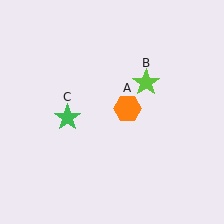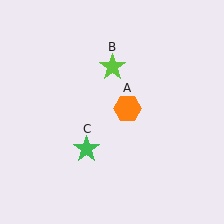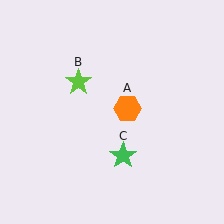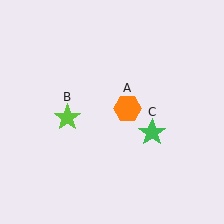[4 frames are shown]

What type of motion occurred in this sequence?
The lime star (object B), green star (object C) rotated counterclockwise around the center of the scene.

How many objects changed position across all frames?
2 objects changed position: lime star (object B), green star (object C).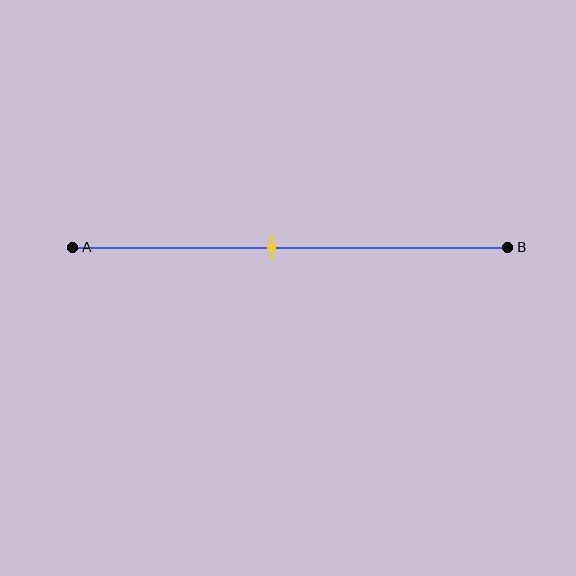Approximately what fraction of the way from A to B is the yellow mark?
The yellow mark is approximately 45% of the way from A to B.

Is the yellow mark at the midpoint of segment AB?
No, the mark is at about 45% from A, not at the 50% midpoint.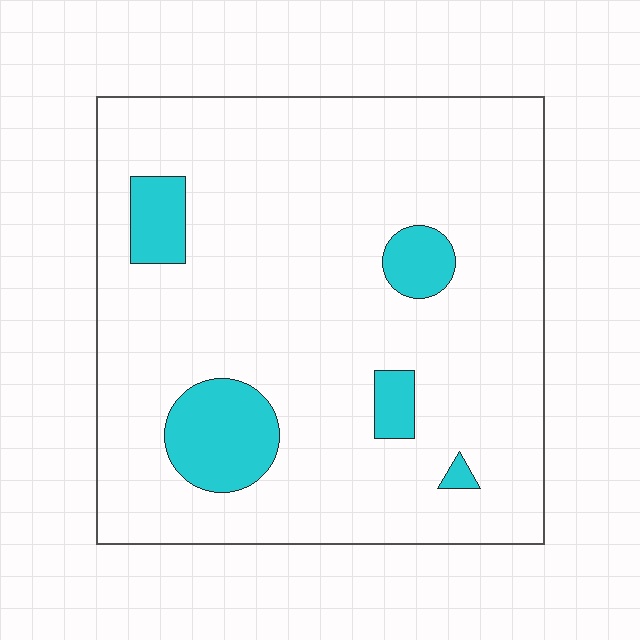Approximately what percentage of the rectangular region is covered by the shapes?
Approximately 10%.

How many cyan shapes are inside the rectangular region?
5.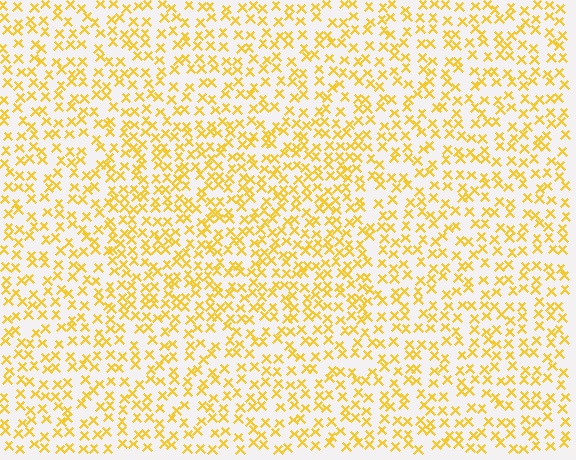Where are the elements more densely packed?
The elements are more densely packed inside the rectangle boundary.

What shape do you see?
I see a rectangle.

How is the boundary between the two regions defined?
The boundary is defined by a change in element density (approximately 1.4x ratio). All elements are the same color, size, and shape.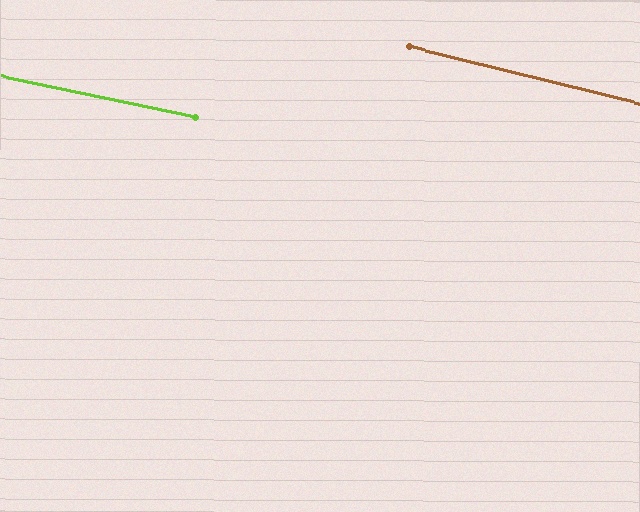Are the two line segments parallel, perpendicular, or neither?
Parallel — their directions differ by only 1.8°.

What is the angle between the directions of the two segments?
Approximately 2 degrees.